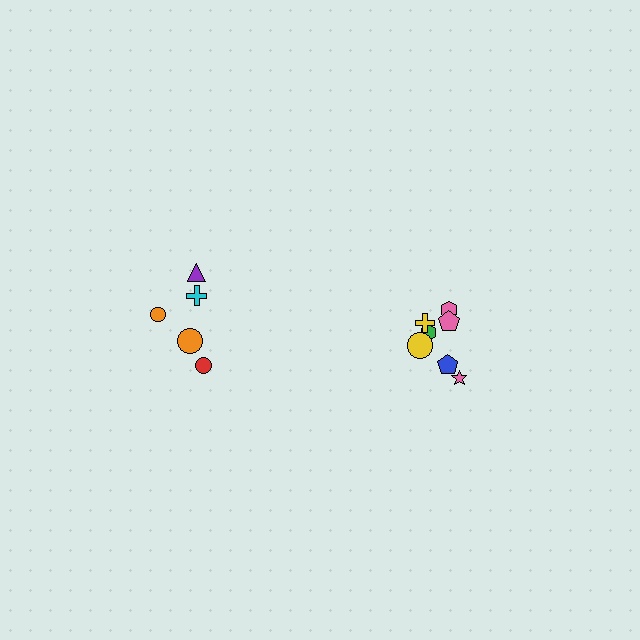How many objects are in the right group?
There are 7 objects.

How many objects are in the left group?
There are 5 objects.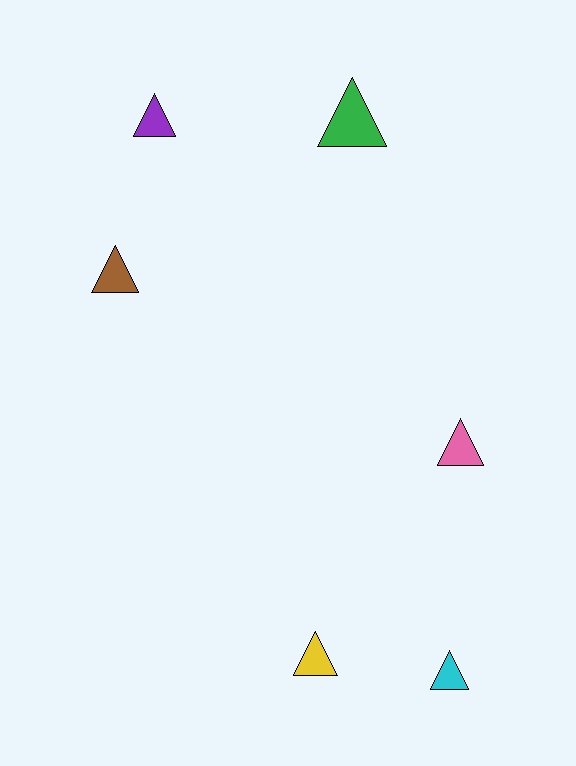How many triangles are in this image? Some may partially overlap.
There are 6 triangles.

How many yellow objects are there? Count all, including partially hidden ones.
There is 1 yellow object.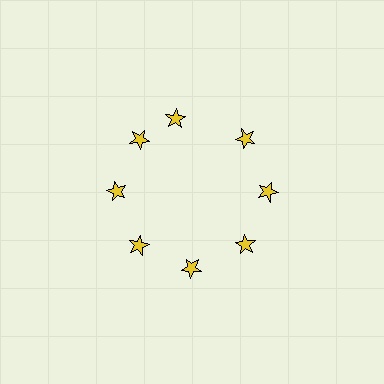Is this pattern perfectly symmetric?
No. The 8 yellow stars are arranged in a ring, but one element near the 12 o'clock position is rotated out of alignment along the ring, breaking the 8-fold rotational symmetry.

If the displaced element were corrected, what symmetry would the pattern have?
It would have 8-fold rotational symmetry — the pattern would map onto itself every 45 degrees.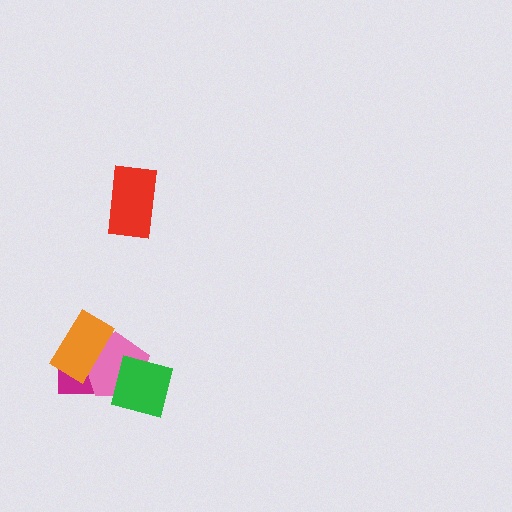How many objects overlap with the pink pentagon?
3 objects overlap with the pink pentagon.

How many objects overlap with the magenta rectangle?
3 objects overlap with the magenta rectangle.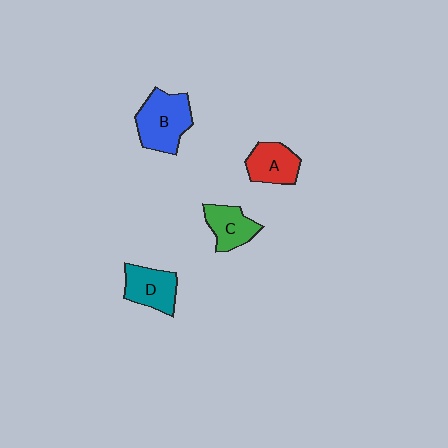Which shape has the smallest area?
Shape C (green).